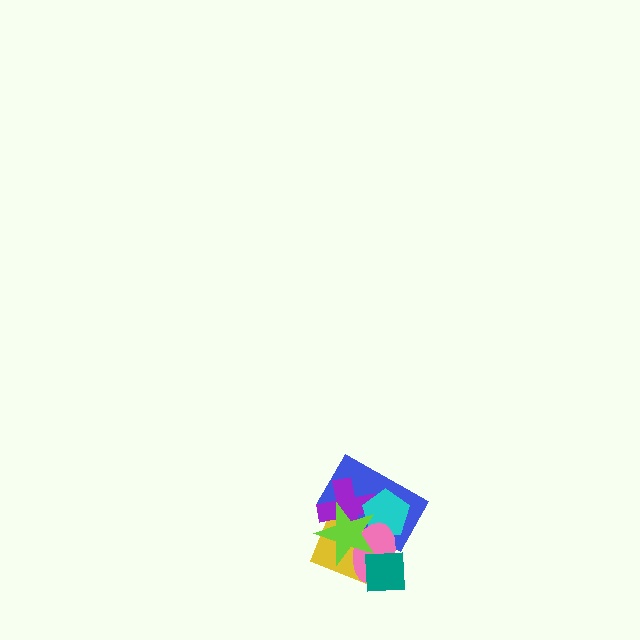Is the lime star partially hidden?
No, no other shape covers it.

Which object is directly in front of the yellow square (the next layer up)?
The blue rectangle is directly in front of the yellow square.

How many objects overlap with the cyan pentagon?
5 objects overlap with the cyan pentagon.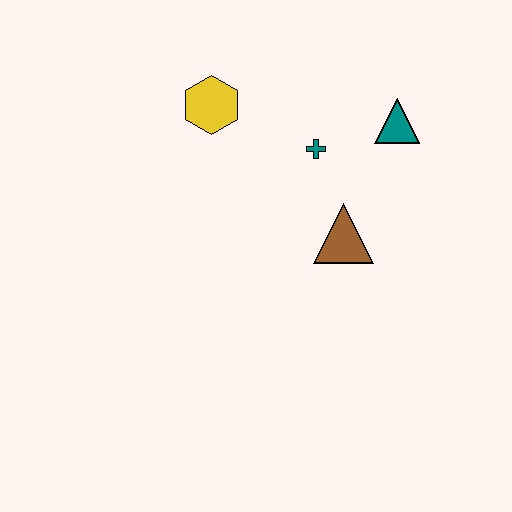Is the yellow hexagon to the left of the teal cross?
Yes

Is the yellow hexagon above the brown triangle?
Yes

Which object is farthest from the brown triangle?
The yellow hexagon is farthest from the brown triangle.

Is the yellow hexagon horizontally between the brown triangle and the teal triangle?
No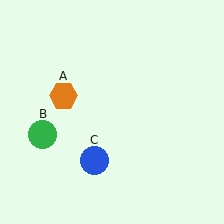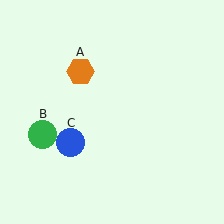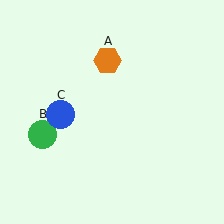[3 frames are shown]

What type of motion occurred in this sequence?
The orange hexagon (object A), blue circle (object C) rotated clockwise around the center of the scene.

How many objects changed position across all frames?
2 objects changed position: orange hexagon (object A), blue circle (object C).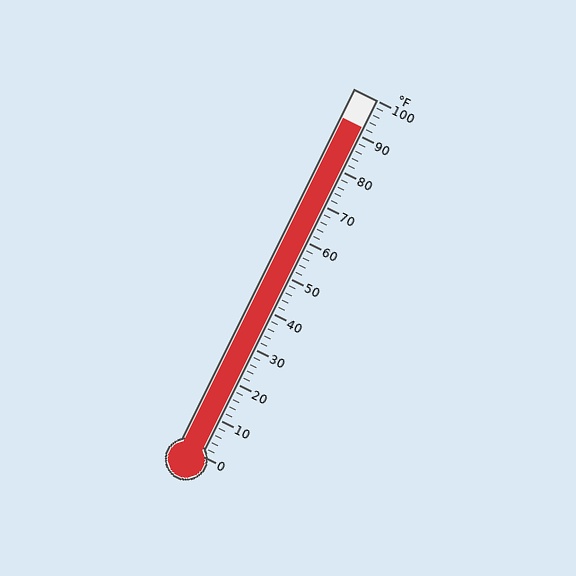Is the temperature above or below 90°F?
The temperature is above 90°F.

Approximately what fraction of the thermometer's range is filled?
The thermometer is filled to approximately 90% of its range.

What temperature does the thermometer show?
The thermometer shows approximately 92°F.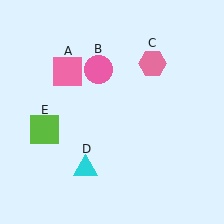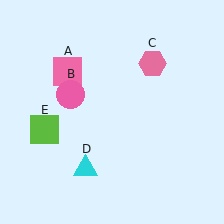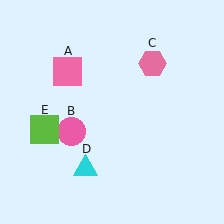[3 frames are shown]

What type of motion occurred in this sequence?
The pink circle (object B) rotated counterclockwise around the center of the scene.